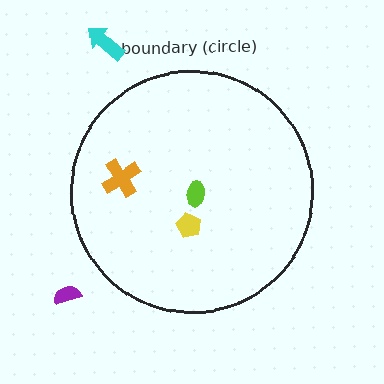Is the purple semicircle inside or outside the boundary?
Outside.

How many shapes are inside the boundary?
3 inside, 2 outside.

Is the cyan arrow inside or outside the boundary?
Outside.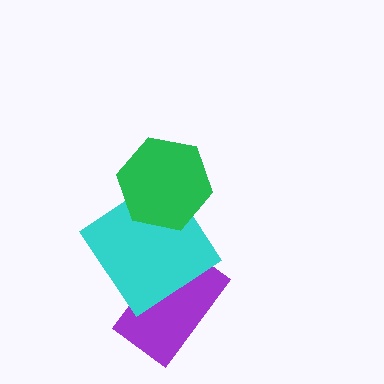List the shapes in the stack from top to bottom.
From top to bottom: the green hexagon, the cyan diamond, the purple rectangle.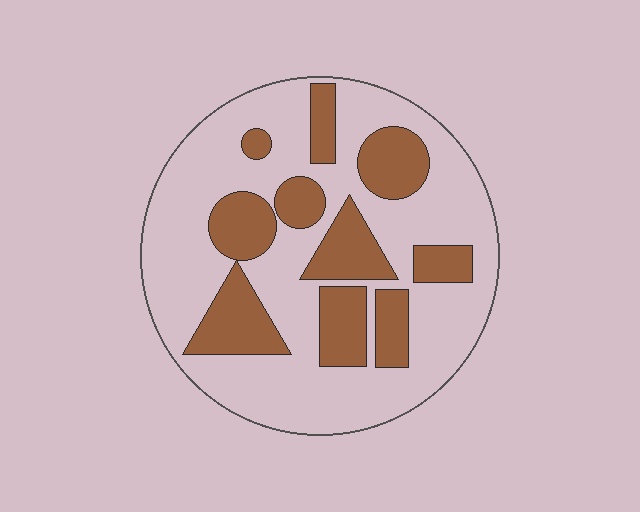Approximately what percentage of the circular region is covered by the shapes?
Approximately 30%.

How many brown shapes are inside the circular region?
10.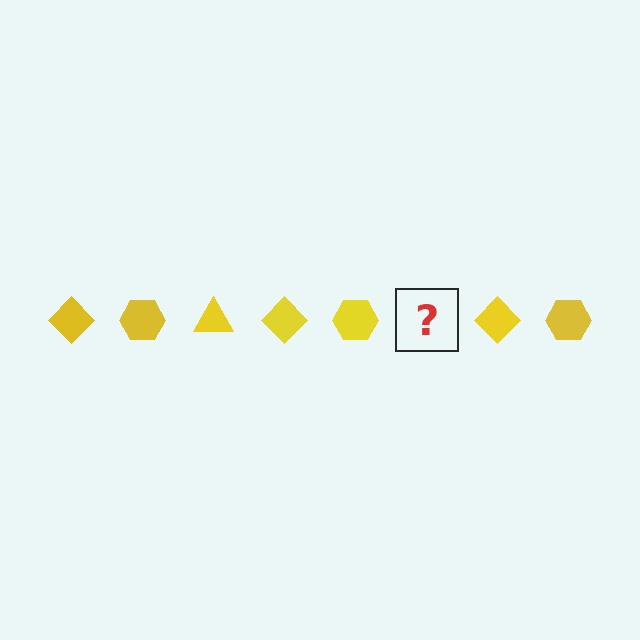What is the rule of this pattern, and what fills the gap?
The rule is that the pattern cycles through diamond, hexagon, triangle shapes in yellow. The gap should be filled with a yellow triangle.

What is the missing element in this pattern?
The missing element is a yellow triangle.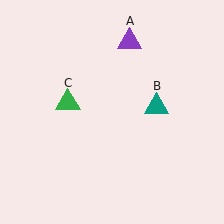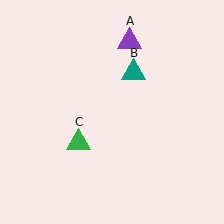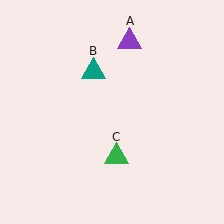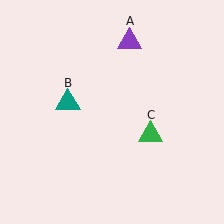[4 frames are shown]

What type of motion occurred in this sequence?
The teal triangle (object B), green triangle (object C) rotated counterclockwise around the center of the scene.